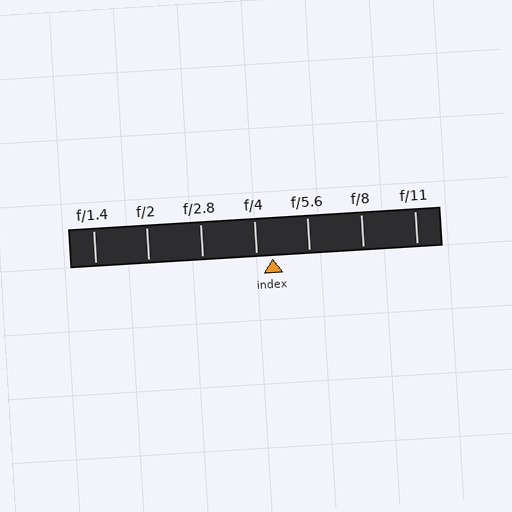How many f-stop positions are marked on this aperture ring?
There are 7 f-stop positions marked.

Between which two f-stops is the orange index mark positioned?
The index mark is between f/4 and f/5.6.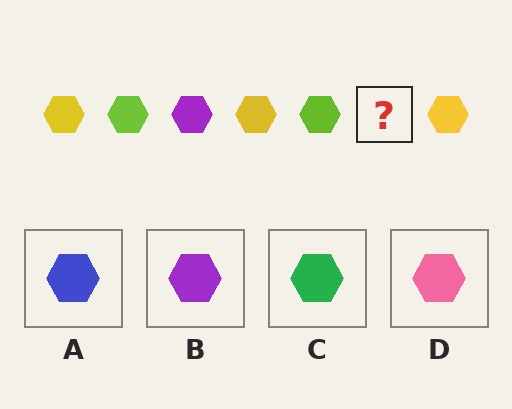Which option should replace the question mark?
Option B.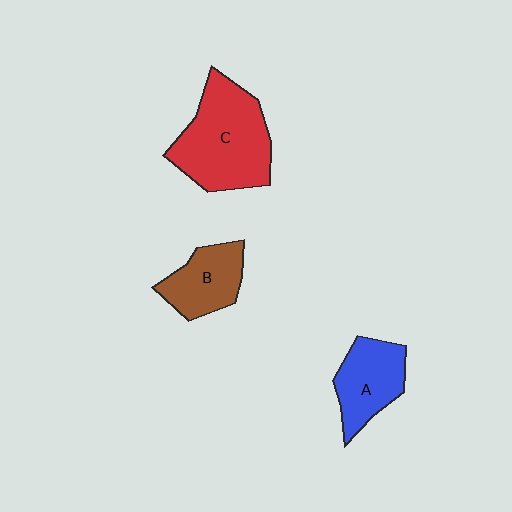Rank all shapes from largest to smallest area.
From largest to smallest: C (red), A (blue), B (brown).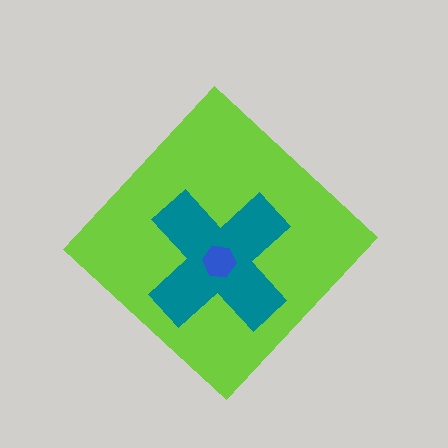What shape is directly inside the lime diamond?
The teal cross.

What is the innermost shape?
The blue hexagon.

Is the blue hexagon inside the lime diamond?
Yes.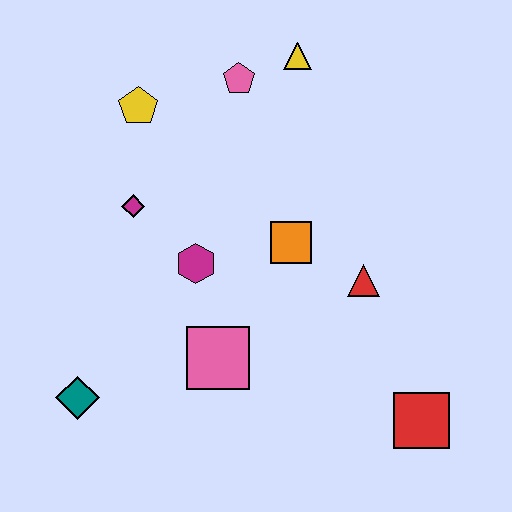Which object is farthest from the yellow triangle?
The teal diamond is farthest from the yellow triangle.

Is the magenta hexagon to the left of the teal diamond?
No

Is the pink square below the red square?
No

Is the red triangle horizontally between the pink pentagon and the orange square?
No